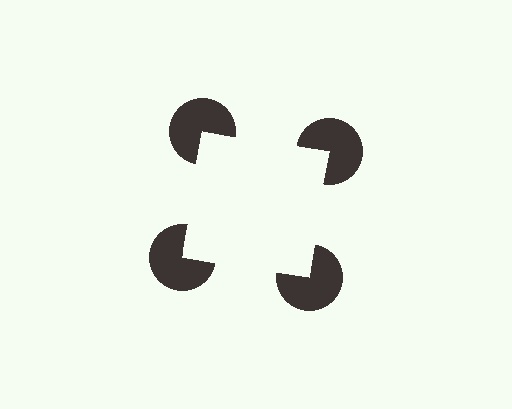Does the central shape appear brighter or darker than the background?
It typically appears slightly brighter than the background, even though no actual brightness change is drawn.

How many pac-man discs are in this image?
There are 4 — one at each vertex of the illusory square.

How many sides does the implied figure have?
4 sides.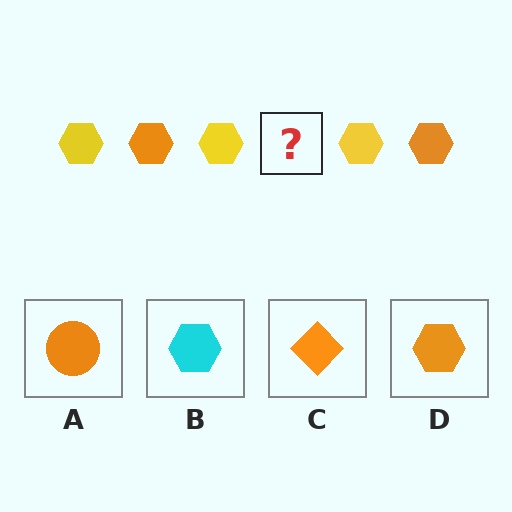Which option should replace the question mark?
Option D.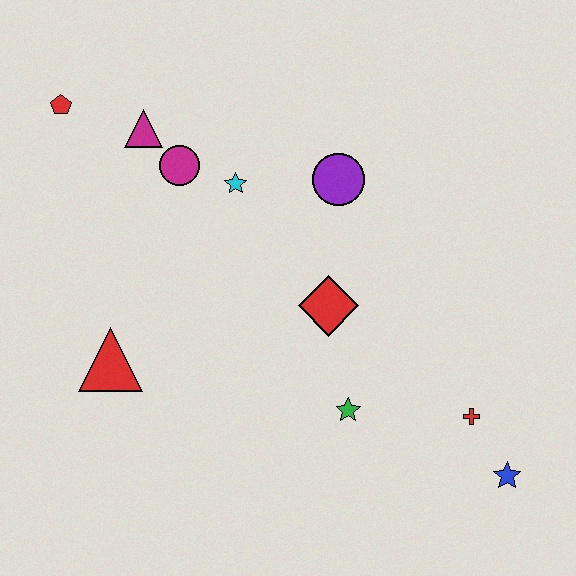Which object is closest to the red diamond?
The green star is closest to the red diamond.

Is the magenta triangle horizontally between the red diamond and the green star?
No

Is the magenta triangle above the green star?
Yes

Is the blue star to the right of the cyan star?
Yes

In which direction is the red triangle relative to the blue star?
The red triangle is to the left of the blue star.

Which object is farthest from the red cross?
The red pentagon is farthest from the red cross.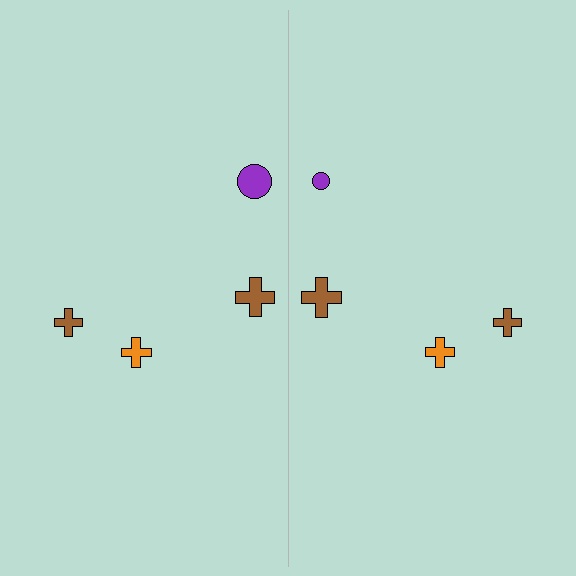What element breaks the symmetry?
The purple circle on the right side has a different size than its mirror counterpart.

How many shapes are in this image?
There are 8 shapes in this image.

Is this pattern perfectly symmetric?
No, the pattern is not perfectly symmetric. The purple circle on the right side has a different size than its mirror counterpart.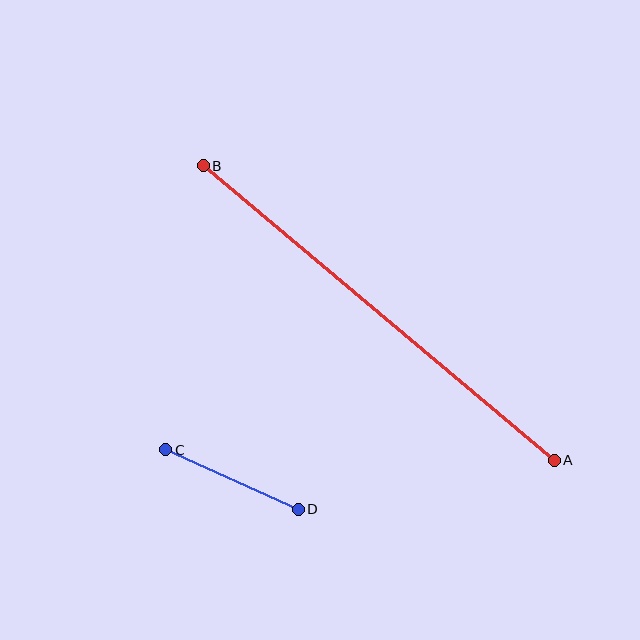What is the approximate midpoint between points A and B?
The midpoint is at approximately (379, 313) pixels.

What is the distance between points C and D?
The distance is approximately 145 pixels.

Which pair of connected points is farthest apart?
Points A and B are farthest apart.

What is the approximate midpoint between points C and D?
The midpoint is at approximately (232, 480) pixels.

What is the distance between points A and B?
The distance is approximately 458 pixels.